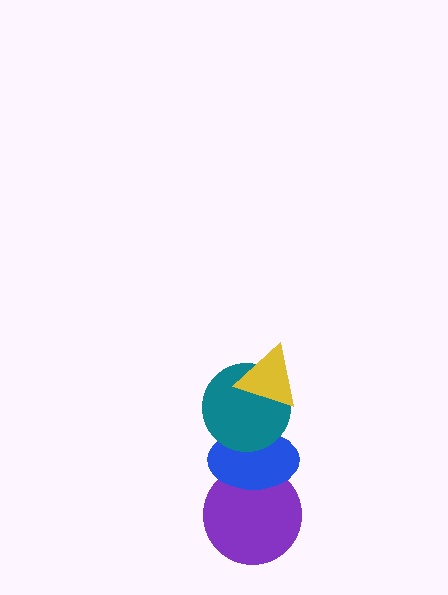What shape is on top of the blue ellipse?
The teal circle is on top of the blue ellipse.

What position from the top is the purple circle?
The purple circle is 4th from the top.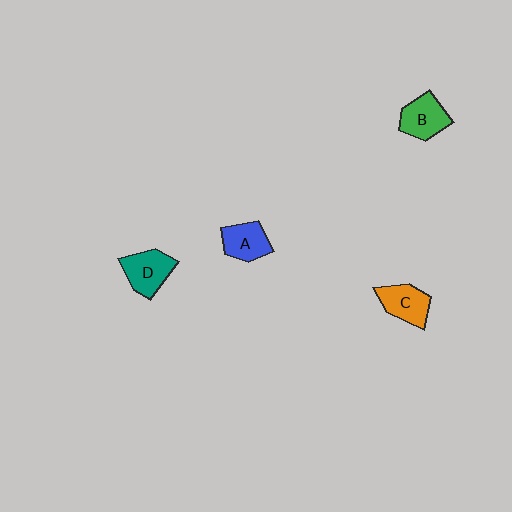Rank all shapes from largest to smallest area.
From largest to smallest: D (teal), B (green), C (orange), A (blue).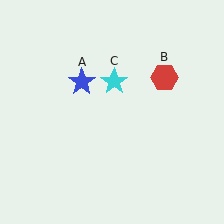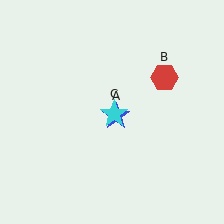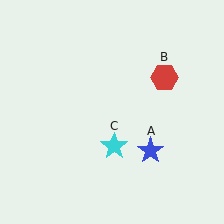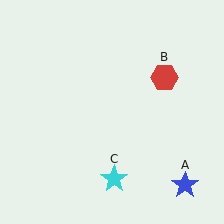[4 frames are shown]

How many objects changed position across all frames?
2 objects changed position: blue star (object A), cyan star (object C).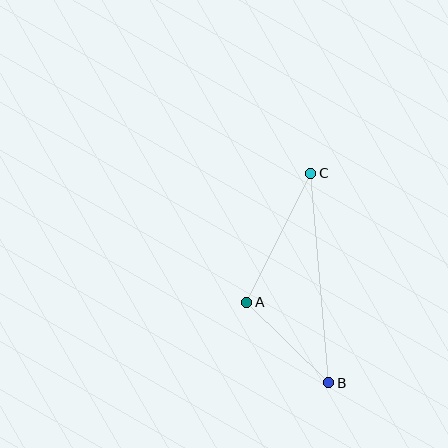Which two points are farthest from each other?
Points B and C are farthest from each other.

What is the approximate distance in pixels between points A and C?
The distance between A and C is approximately 144 pixels.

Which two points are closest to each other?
Points A and B are closest to each other.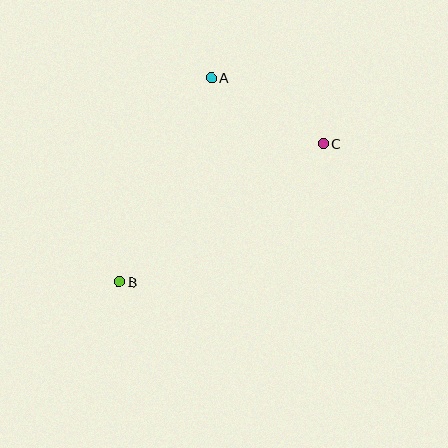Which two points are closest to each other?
Points A and C are closest to each other.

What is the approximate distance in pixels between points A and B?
The distance between A and B is approximately 224 pixels.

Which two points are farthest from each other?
Points B and C are farthest from each other.